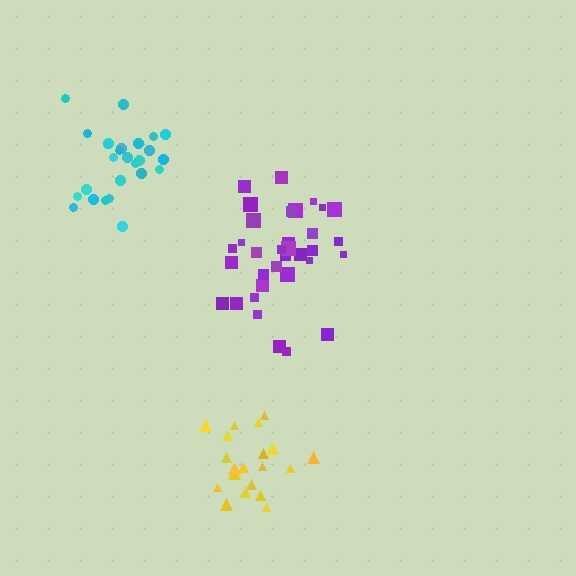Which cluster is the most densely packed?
Cyan.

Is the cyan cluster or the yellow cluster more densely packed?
Cyan.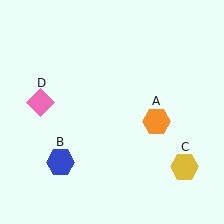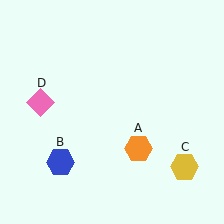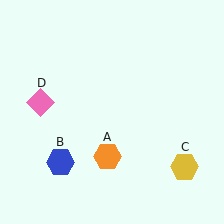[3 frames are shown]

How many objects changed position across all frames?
1 object changed position: orange hexagon (object A).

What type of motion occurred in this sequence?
The orange hexagon (object A) rotated clockwise around the center of the scene.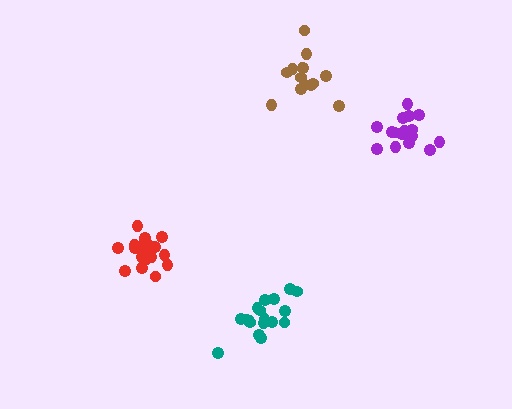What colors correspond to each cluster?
The clusters are colored: red, purple, teal, brown.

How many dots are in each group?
Group 1: 18 dots, Group 2: 17 dots, Group 3: 18 dots, Group 4: 14 dots (67 total).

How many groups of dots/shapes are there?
There are 4 groups.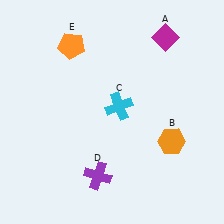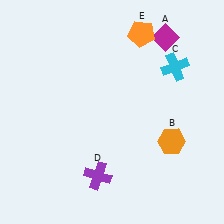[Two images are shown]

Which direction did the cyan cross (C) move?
The cyan cross (C) moved right.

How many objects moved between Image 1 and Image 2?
2 objects moved between the two images.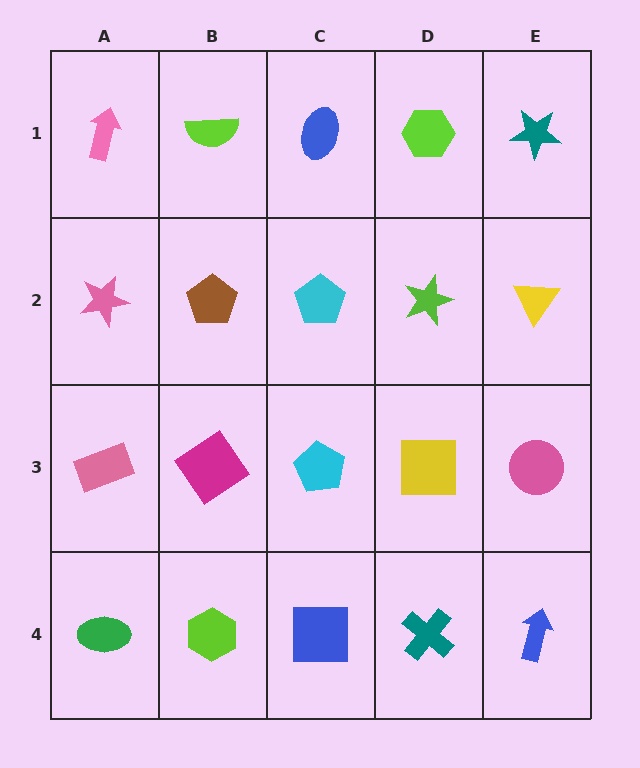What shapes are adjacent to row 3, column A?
A pink star (row 2, column A), a green ellipse (row 4, column A), a magenta diamond (row 3, column B).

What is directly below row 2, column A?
A pink rectangle.